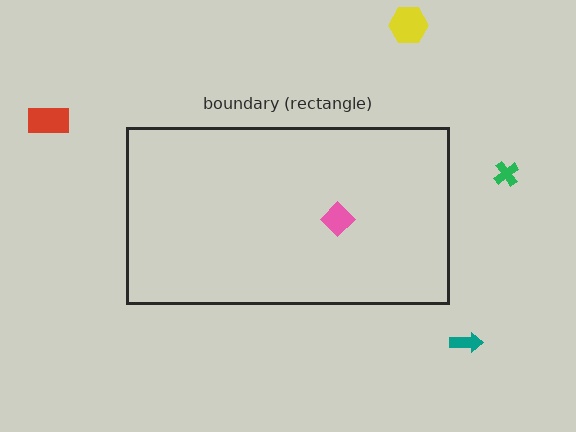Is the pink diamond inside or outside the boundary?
Inside.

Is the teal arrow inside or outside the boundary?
Outside.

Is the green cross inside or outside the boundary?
Outside.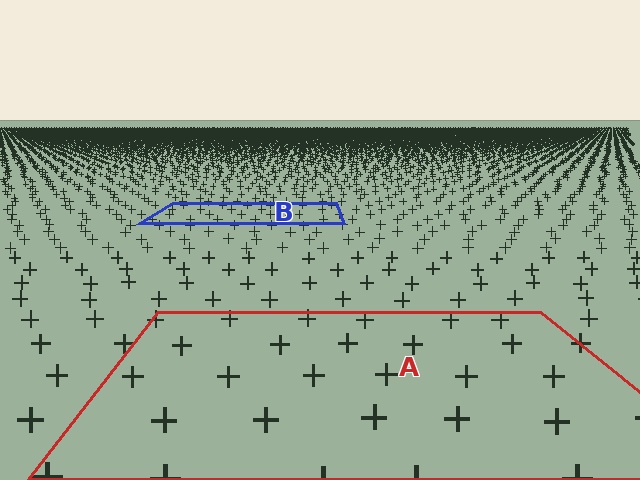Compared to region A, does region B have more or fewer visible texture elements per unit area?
Region B has more texture elements per unit area — they are packed more densely because it is farther away.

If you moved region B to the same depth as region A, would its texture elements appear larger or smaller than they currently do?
They would appear larger. At a closer depth, the same texture elements are projected at a bigger on-screen size.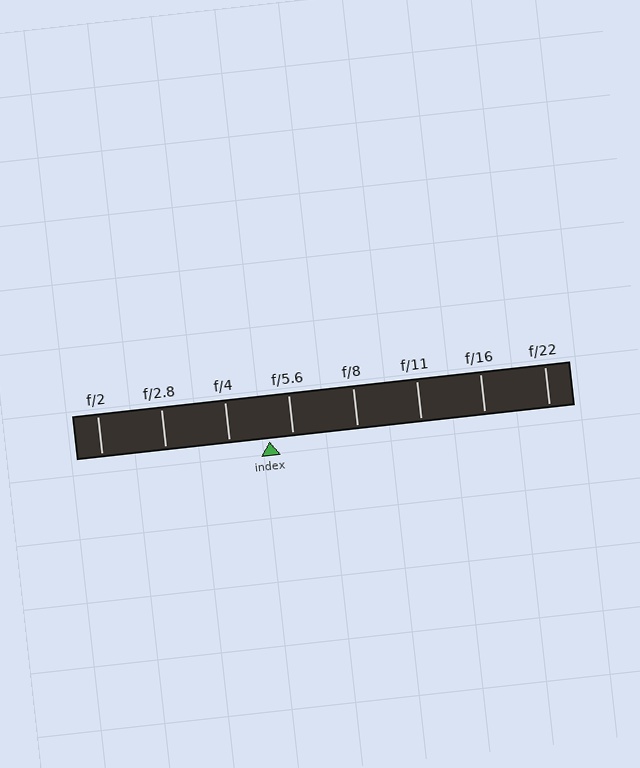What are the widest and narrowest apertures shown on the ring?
The widest aperture shown is f/2 and the narrowest is f/22.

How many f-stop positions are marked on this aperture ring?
There are 8 f-stop positions marked.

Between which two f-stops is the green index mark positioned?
The index mark is between f/4 and f/5.6.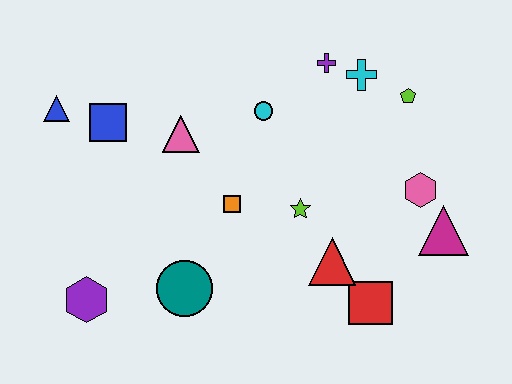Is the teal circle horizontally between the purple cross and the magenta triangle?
No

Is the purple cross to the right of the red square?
No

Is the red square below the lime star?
Yes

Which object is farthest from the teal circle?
The lime pentagon is farthest from the teal circle.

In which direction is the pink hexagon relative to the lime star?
The pink hexagon is to the right of the lime star.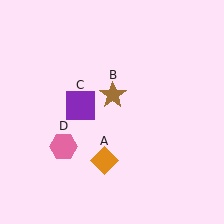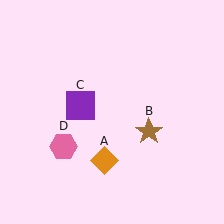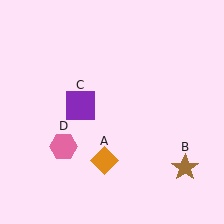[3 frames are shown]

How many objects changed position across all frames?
1 object changed position: brown star (object B).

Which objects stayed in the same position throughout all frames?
Orange diamond (object A) and purple square (object C) and pink hexagon (object D) remained stationary.